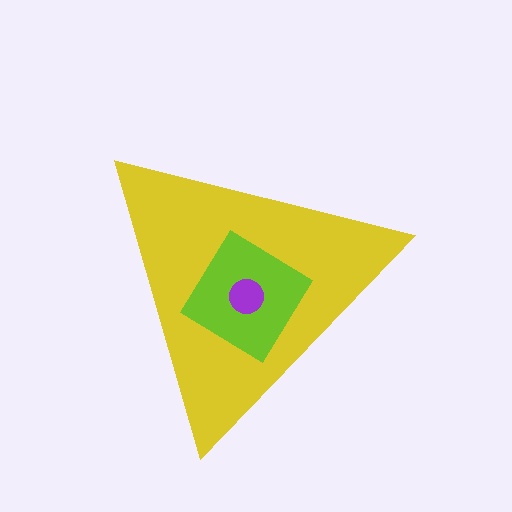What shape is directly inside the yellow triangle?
The lime diamond.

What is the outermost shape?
The yellow triangle.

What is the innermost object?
The purple circle.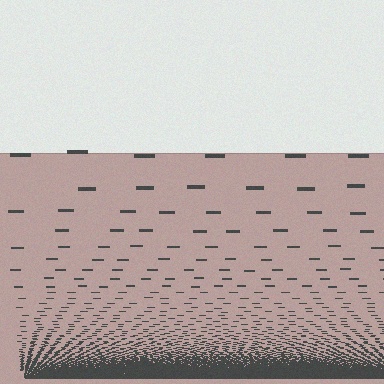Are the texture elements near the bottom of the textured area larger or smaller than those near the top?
Smaller. The gradient is inverted — elements near the bottom are smaller and denser.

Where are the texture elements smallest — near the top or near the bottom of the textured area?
Near the bottom.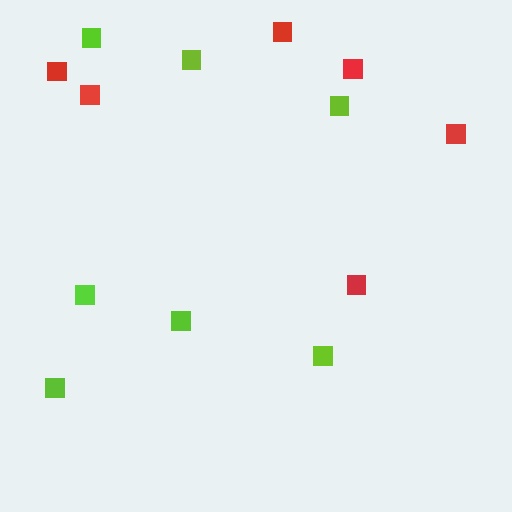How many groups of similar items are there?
There are 2 groups: one group of lime squares (7) and one group of red squares (6).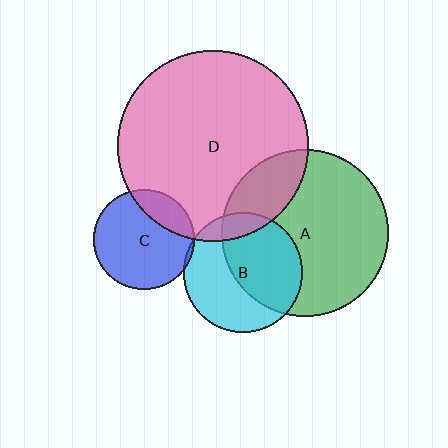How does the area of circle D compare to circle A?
Approximately 1.3 times.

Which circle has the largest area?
Circle D (pink).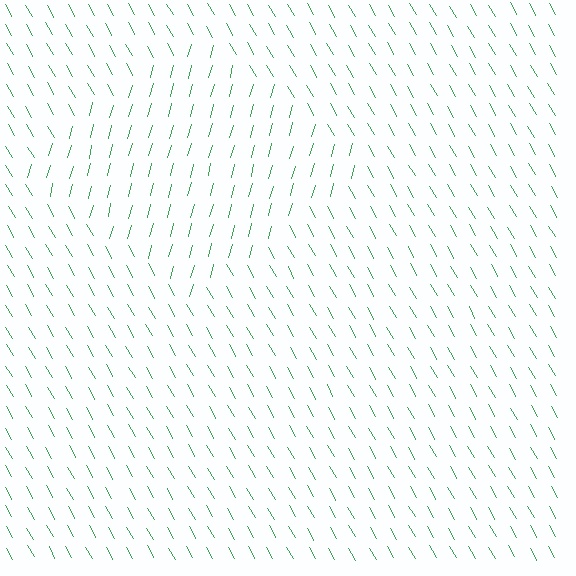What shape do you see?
I see a diamond.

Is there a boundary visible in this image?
Yes, there is a texture boundary formed by a change in line orientation.